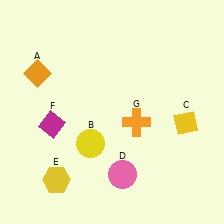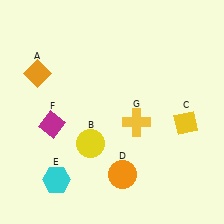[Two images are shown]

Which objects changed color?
D changed from pink to orange. E changed from yellow to cyan. G changed from orange to yellow.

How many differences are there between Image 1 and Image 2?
There are 3 differences between the two images.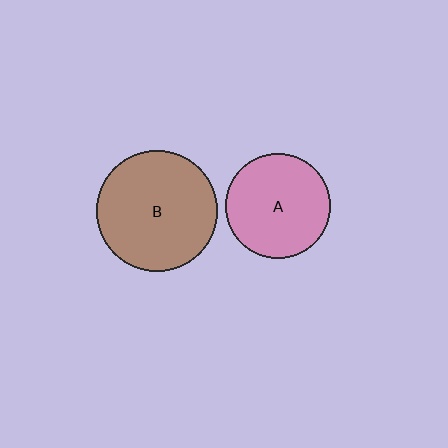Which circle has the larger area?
Circle B (brown).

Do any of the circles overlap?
No, none of the circles overlap.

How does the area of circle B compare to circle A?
Approximately 1.3 times.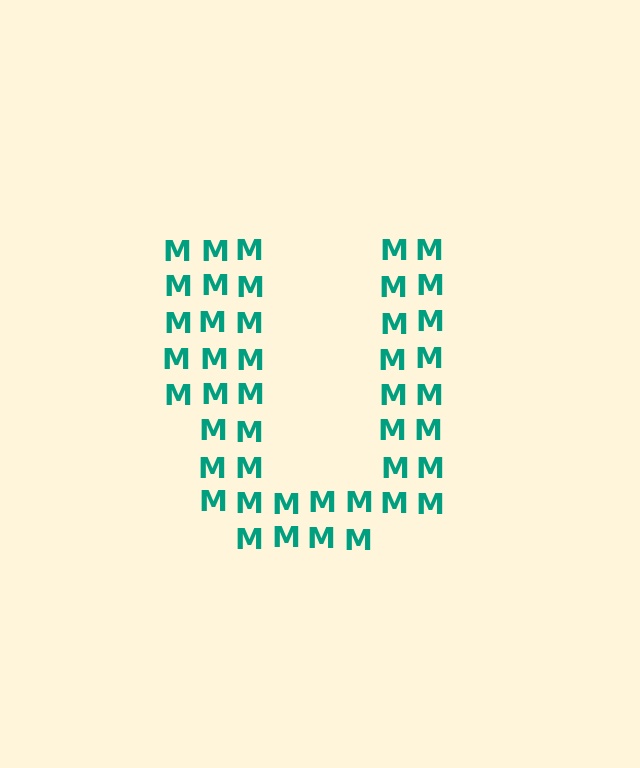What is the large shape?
The large shape is the letter U.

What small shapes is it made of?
It is made of small letter M's.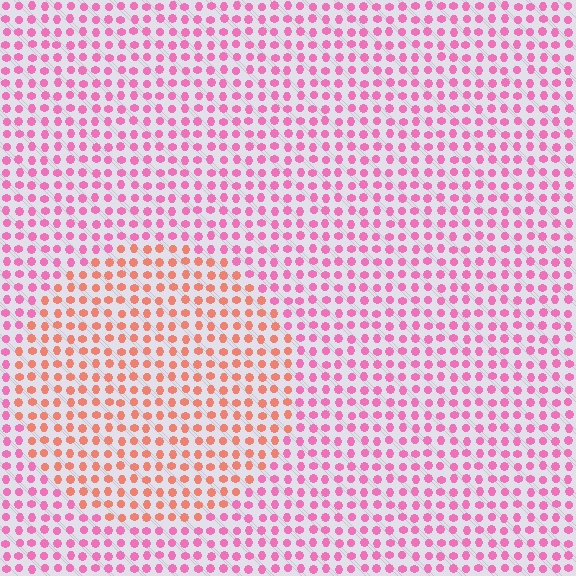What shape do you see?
I see a circle.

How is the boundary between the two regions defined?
The boundary is defined purely by a slight shift in hue (about 42 degrees). Spacing, size, and orientation are identical on both sides.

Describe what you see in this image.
The image is filled with small pink elements in a uniform arrangement. A circle-shaped region is visible where the elements are tinted to a slightly different hue, forming a subtle color boundary.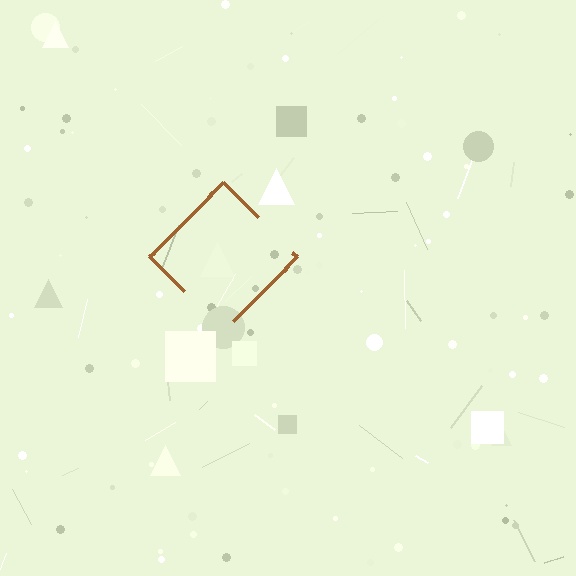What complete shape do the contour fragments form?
The contour fragments form a diamond.